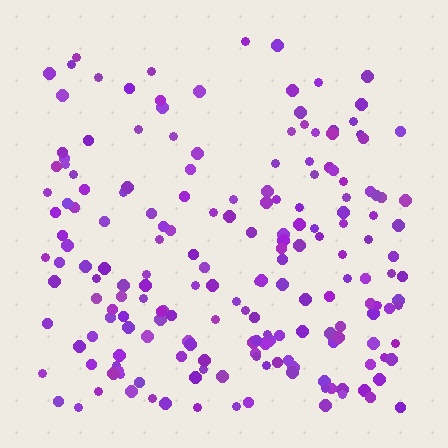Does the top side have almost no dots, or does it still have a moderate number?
Still a moderate number, just noticeably fewer than the bottom.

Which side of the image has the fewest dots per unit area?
The top.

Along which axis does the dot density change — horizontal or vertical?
Vertical.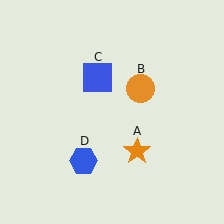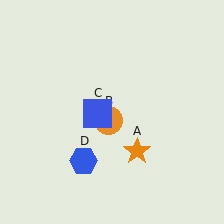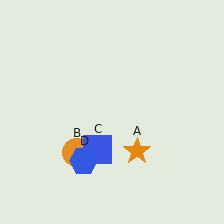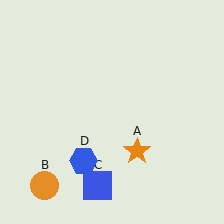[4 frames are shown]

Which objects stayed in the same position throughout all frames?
Orange star (object A) and blue hexagon (object D) remained stationary.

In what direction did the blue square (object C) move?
The blue square (object C) moved down.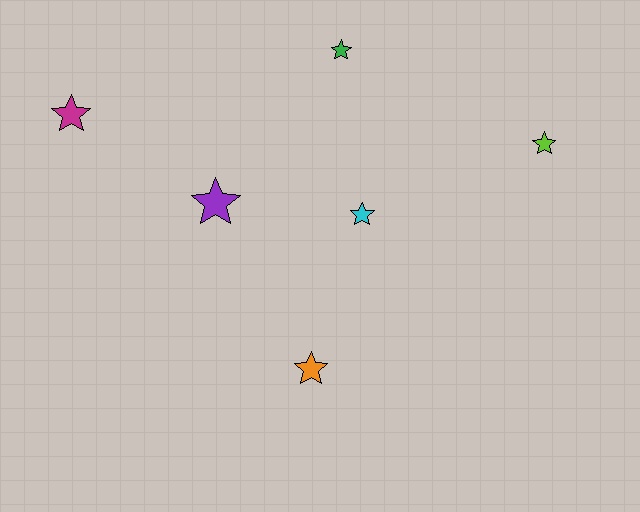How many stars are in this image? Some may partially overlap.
There are 6 stars.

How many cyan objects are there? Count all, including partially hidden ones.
There is 1 cyan object.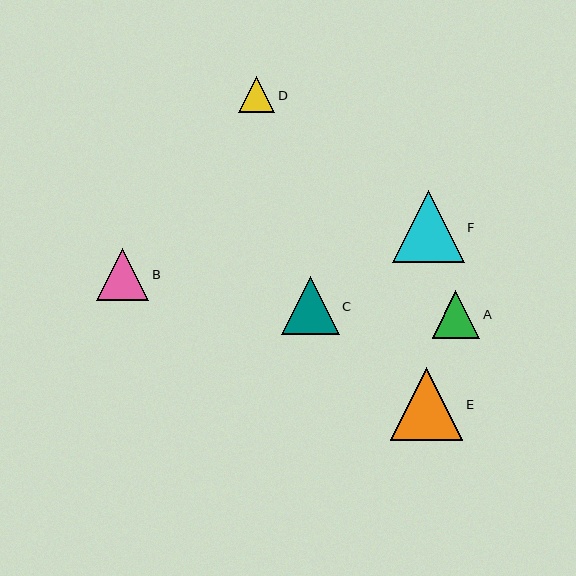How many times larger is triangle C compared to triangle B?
Triangle C is approximately 1.1 times the size of triangle B.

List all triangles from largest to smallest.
From largest to smallest: E, F, C, B, A, D.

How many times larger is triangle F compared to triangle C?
Triangle F is approximately 1.2 times the size of triangle C.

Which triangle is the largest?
Triangle E is the largest with a size of approximately 73 pixels.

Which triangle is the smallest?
Triangle D is the smallest with a size of approximately 36 pixels.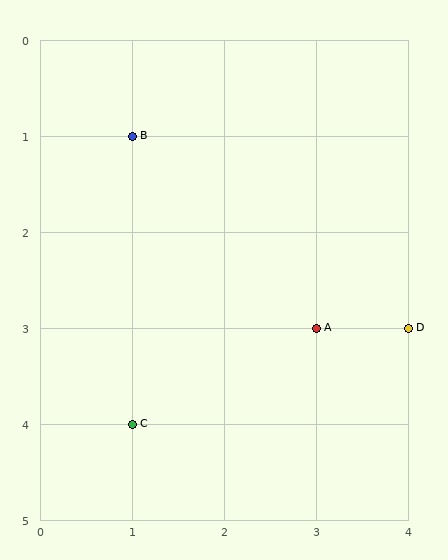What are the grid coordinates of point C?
Point C is at grid coordinates (1, 4).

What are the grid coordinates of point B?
Point B is at grid coordinates (1, 1).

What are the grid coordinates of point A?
Point A is at grid coordinates (3, 3).